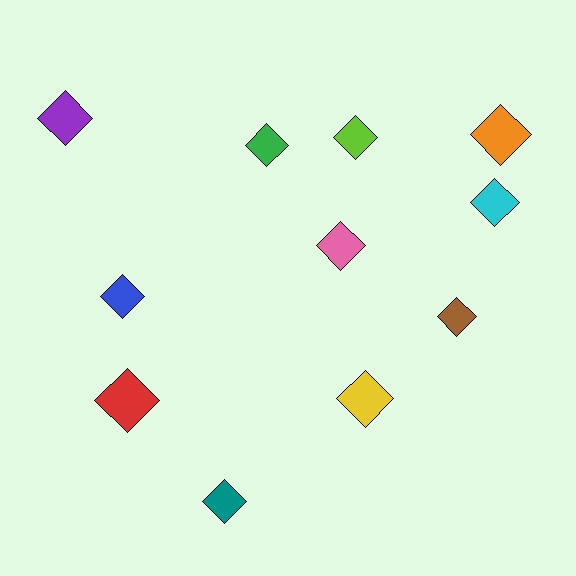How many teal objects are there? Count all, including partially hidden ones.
There is 1 teal object.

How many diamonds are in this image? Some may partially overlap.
There are 11 diamonds.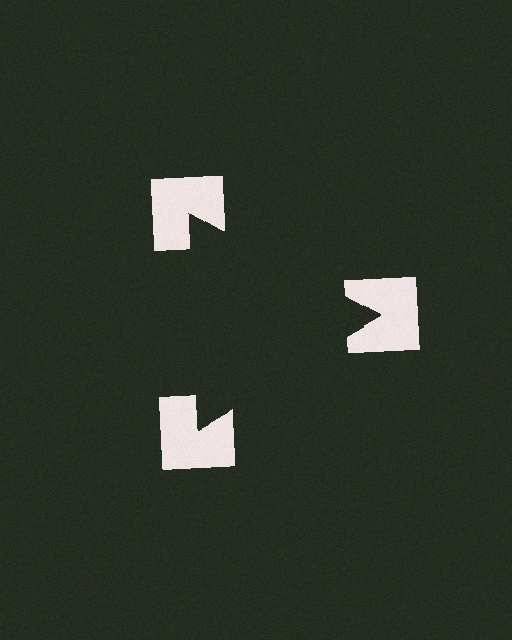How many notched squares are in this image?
There are 3 — one at each vertex of the illusory triangle.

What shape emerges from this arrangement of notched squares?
An illusory triangle — its edges are inferred from the aligned wedge cuts in the notched squares, not physically drawn.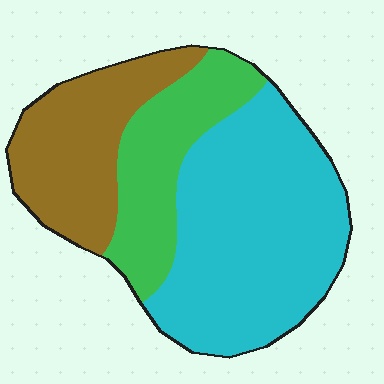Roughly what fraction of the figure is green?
Green takes up about one quarter (1/4) of the figure.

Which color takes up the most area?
Cyan, at roughly 50%.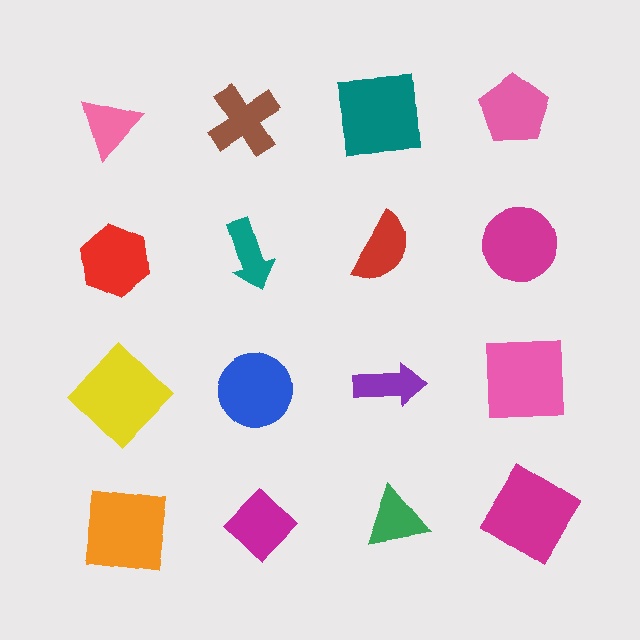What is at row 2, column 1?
A red hexagon.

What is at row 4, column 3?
A green triangle.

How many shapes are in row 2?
4 shapes.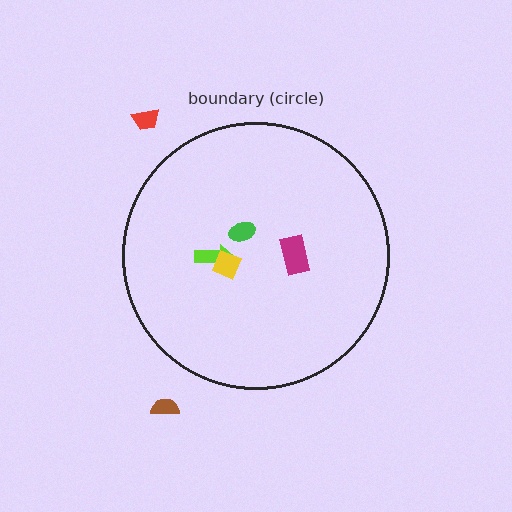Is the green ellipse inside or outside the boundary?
Inside.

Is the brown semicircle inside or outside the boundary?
Outside.